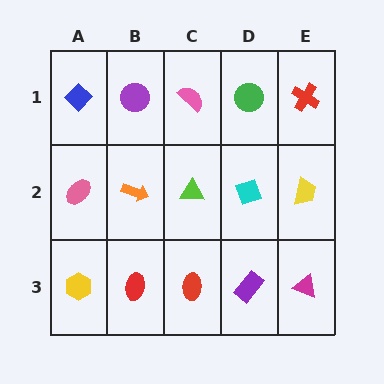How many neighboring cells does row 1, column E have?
2.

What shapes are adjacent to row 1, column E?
A yellow trapezoid (row 2, column E), a green circle (row 1, column D).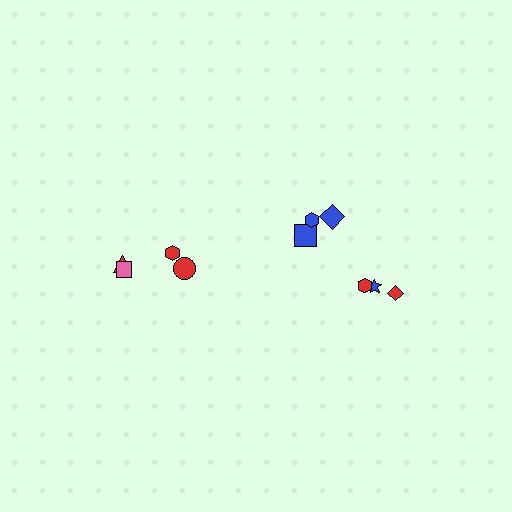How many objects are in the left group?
There are 4 objects.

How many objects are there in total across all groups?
There are 10 objects.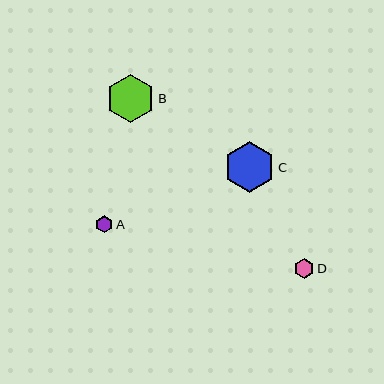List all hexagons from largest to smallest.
From largest to smallest: C, B, D, A.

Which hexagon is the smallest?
Hexagon A is the smallest with a size of approximately 17 pixels.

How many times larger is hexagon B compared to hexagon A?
Hexagon B is approximately 2.8 times the size of hexagon A.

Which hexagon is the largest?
Hexagon C is the largest with a size of approximately 51 pixels.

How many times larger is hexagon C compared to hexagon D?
Hexagon C is approximately 2.6 times the size of hexagon D.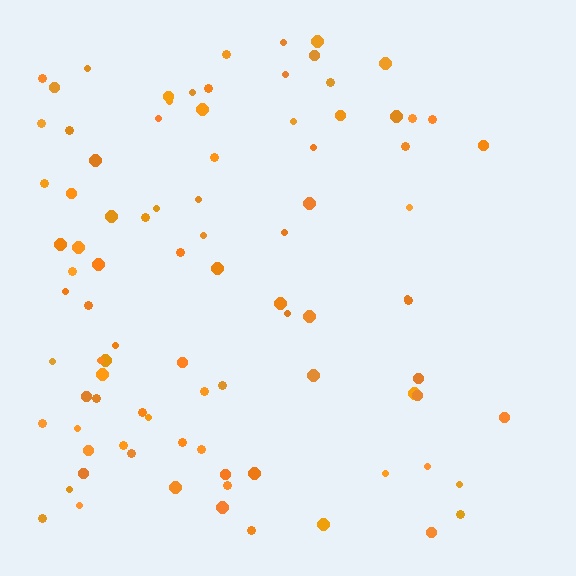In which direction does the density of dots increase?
From right to left, with the left side densest.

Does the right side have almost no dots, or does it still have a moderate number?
Still a moderate number, just noticeably fewer than the left.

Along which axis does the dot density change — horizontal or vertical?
Horizontal.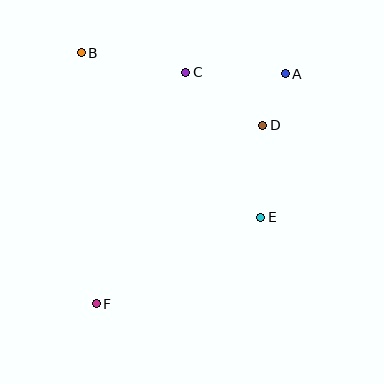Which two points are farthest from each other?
Points A and F are farthest from each other.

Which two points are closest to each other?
Points A and D are closest to each other.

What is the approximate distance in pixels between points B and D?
The distance between B and D is approximately 195 pixels.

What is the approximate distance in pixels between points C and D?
The distance between C and D is approximately 94 pixels.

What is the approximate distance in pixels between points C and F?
The distance between C and F is approximately 248 pixels.